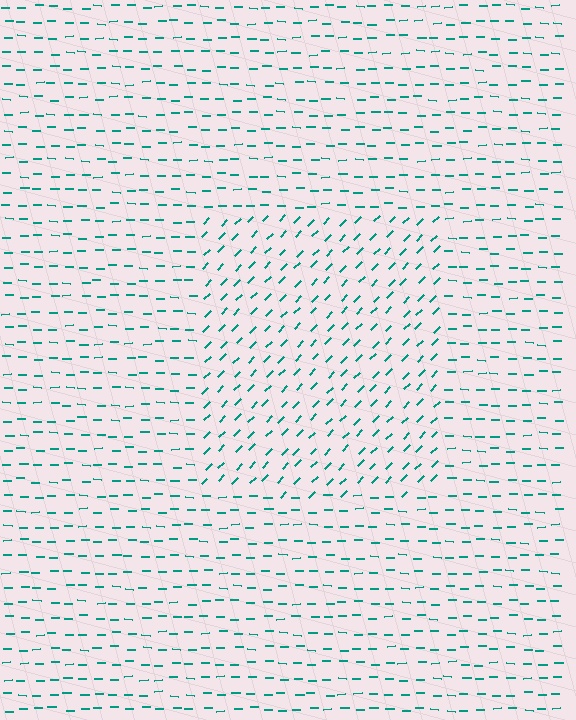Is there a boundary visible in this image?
Yes, there is a texture boundary formed by a change in line orientation.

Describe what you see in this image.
The image is filled with small teal line segments. A rectangle region in the image has lines oriented differently from the surrounding lines, creating a visible texture boundary.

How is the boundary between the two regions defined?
The boundary is defined purely by a change in line orientation (approximately 45 degrees difference). All lines are the same color and thickness.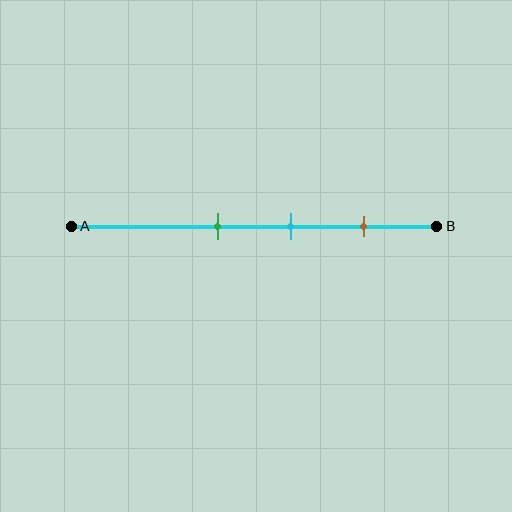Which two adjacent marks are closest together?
The green and cyan marks are the closest adjacent pair.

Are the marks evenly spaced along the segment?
Yes, the marks are approximately evenly spaced.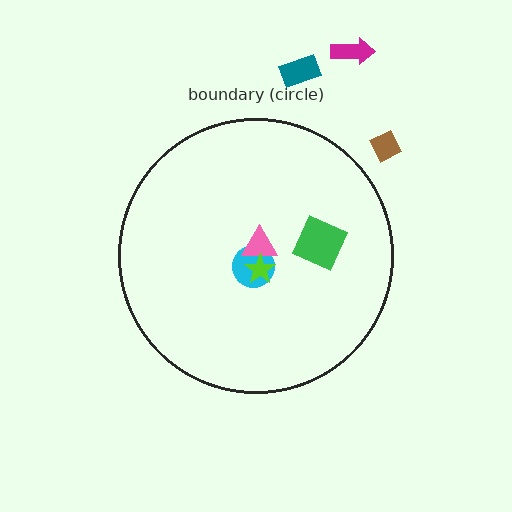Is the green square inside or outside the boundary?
Inside.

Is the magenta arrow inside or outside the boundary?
Outside.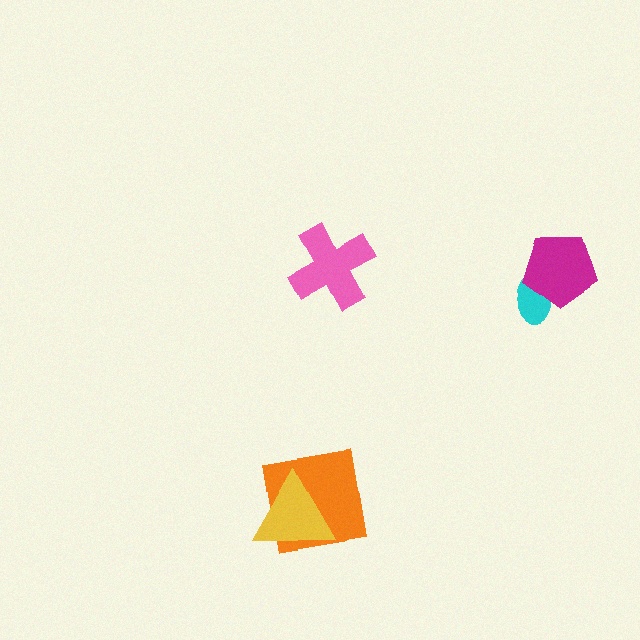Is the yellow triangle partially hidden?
No, no other shape covers it.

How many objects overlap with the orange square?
1 object overlaps with the orange square.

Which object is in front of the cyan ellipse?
The magenta pentagon is in front of the cyan ellipse.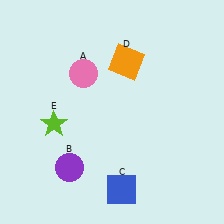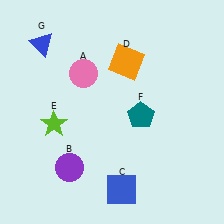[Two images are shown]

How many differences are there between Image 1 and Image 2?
There are 2 differences between the two images.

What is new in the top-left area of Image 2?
A blue triangle (G) was added in the top-left area of Image 2.